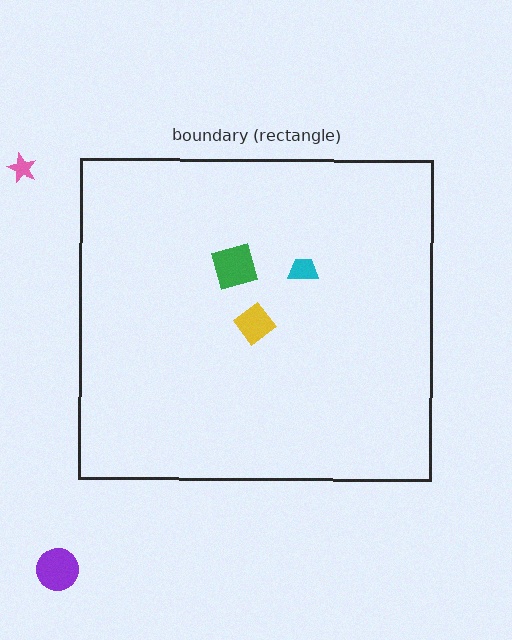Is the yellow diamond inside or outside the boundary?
Inside.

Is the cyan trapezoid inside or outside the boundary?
Inside.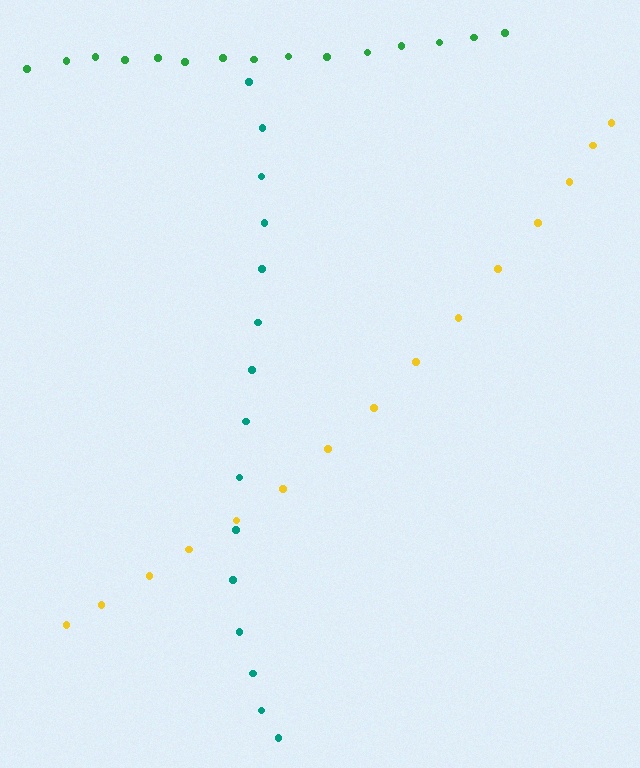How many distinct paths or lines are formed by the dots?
There are 3 distinct paths.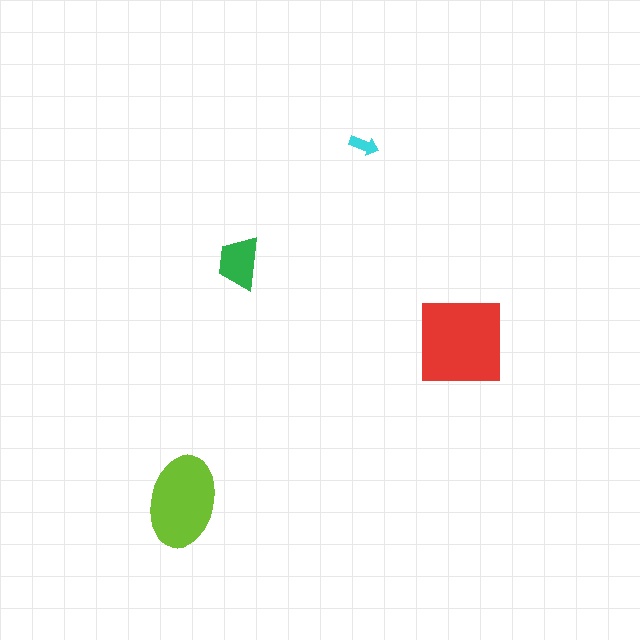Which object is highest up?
The cyan arrow is topmost.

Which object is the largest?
The red square.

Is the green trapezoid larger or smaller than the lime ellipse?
Smaller.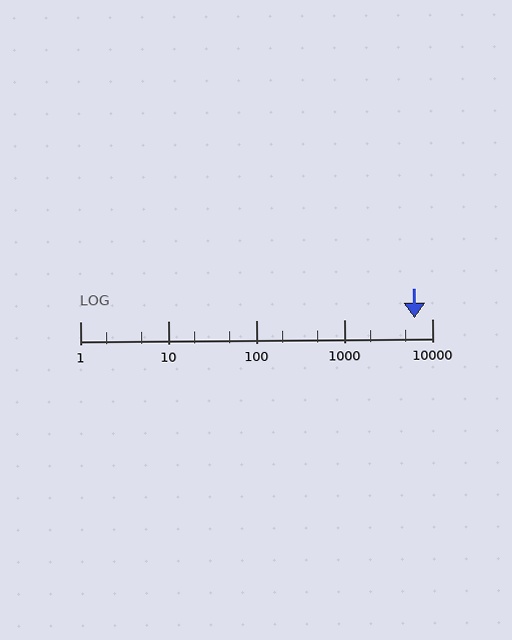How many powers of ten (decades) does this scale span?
The scale spans 4 decades, from 1 to 10000.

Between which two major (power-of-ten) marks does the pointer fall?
The pointer is between 1000 and 10000.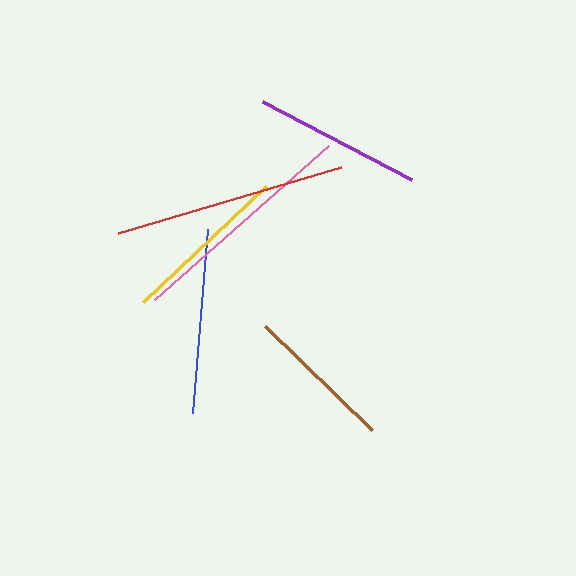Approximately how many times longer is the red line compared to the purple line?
The red line is approximately 1.4 times the length of the purple line.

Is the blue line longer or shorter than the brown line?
The blue line is longer than the brown line.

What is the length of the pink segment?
The pink segment is approximately 232 pixels long.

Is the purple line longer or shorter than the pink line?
The pink line is longer than the purple line.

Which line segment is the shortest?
The brown line is the shortest at approximately 149 pixels.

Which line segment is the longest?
The red line is the longest at approximately 233 pixels.